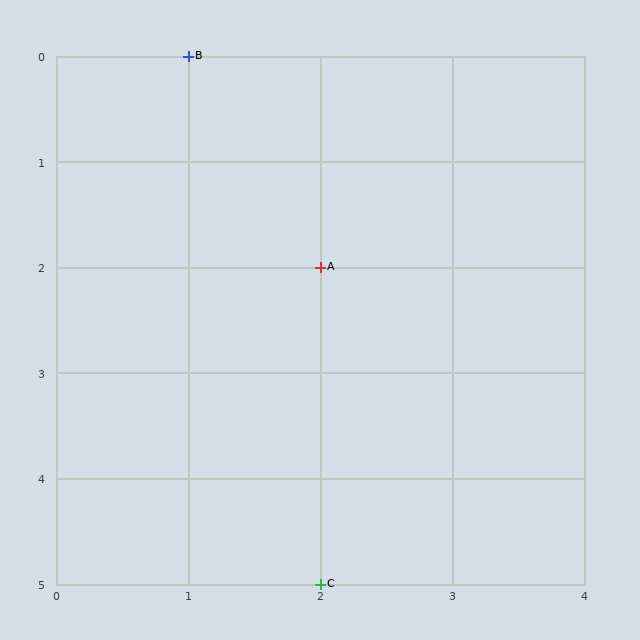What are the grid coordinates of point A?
Point A is at grid coordinates (2, 2).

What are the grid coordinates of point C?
Point C is at grid coordinates (2, 5).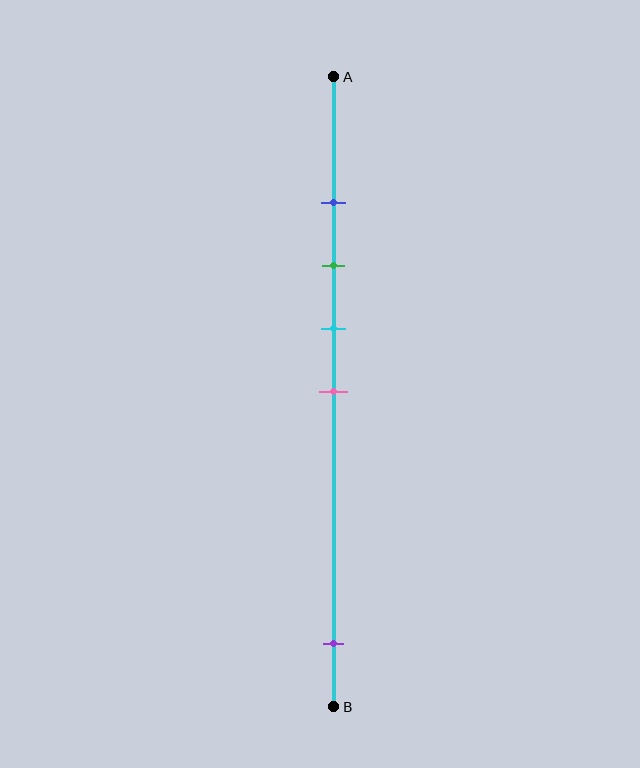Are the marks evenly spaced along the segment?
No, the marks are not evenly spaced.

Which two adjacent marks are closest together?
The blue and green marks are the closest adjacent pair.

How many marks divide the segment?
There are 5 marks dividing the segment.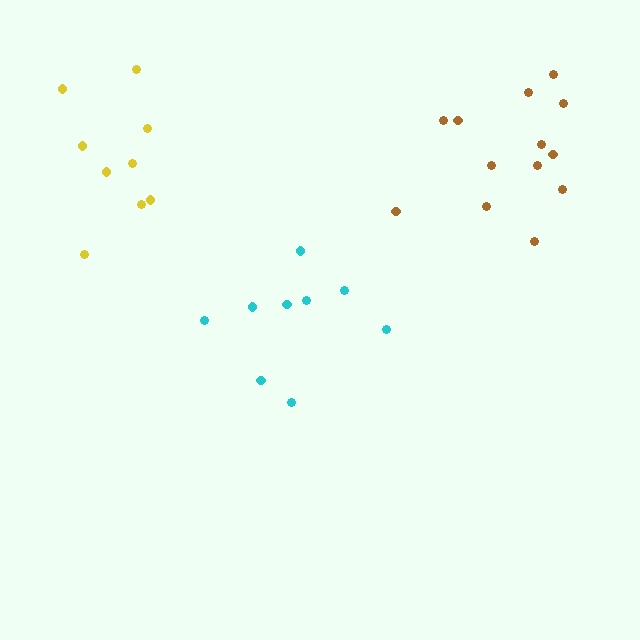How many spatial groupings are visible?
There are 3 spatial groupings.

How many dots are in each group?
Group 1: 9 dots, Group 2: 13 dots, Group 3: 9 dots (31 total).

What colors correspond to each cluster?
The clusters are colored: cyan, brown, yellow.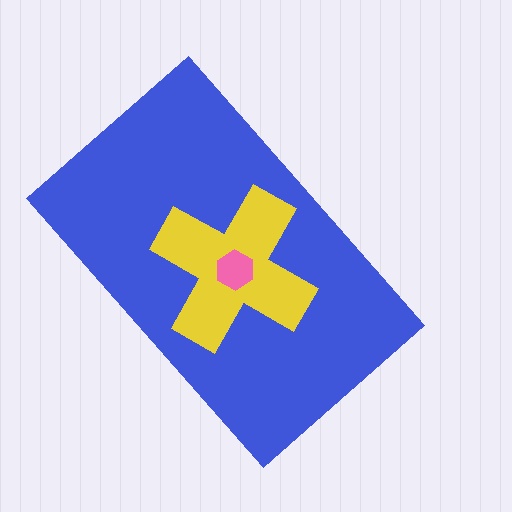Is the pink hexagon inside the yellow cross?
Yes.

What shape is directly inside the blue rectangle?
The yellow cross.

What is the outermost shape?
The blue rectangle.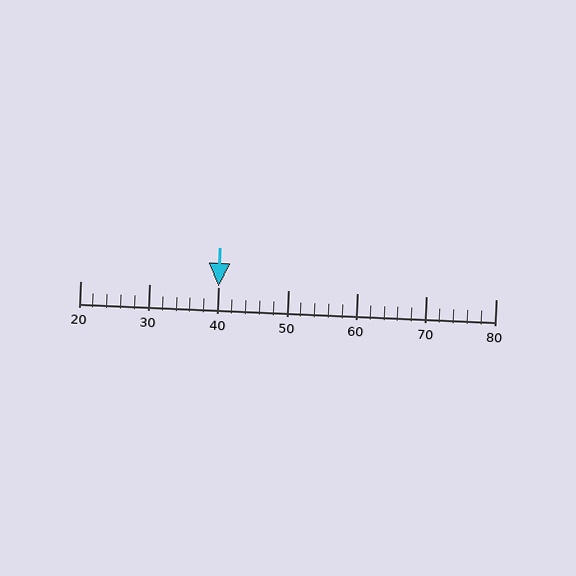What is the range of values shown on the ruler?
The ruler shows values from 20 to 80.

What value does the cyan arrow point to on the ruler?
The cyan arrow points to approximately 40.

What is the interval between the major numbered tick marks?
The major tick marks are spaced 10 units apart.